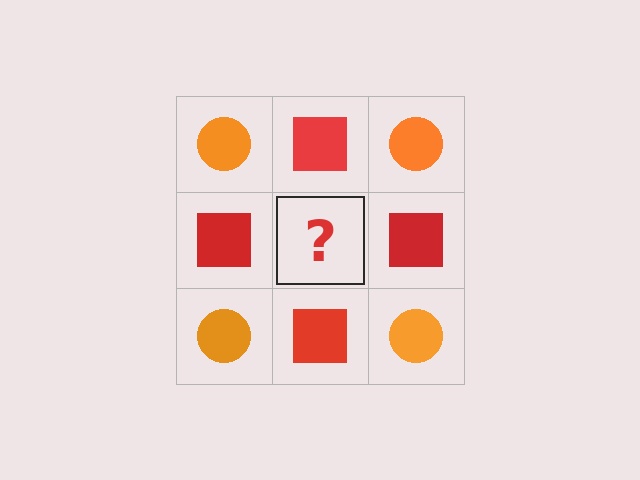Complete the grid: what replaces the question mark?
The question mark should be replaced with an orange circle.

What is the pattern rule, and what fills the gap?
The rule is that it alternates orange circle and red square in a checkerboard pattern. The gap should be filled with an orange circle.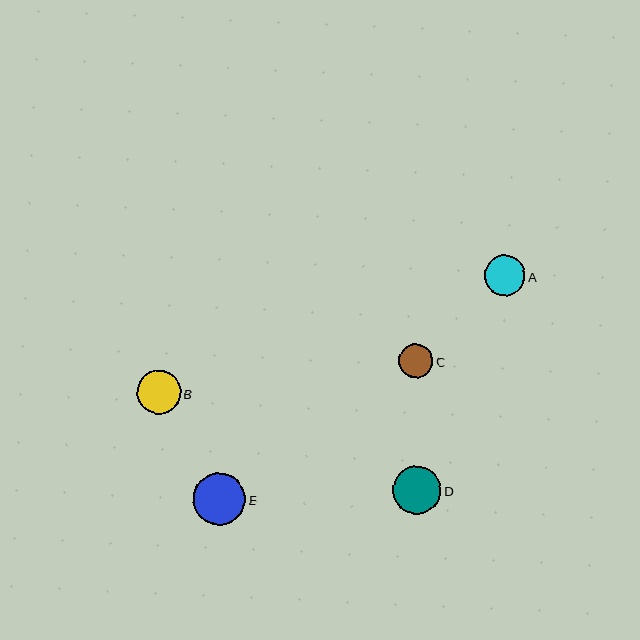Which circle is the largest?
Circle E is the largest with a size of approximately 52 pixels.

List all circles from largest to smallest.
From largest to smallest: E, D, B, A, C.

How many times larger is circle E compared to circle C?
Circle E is approximately 1.5 times the size of circle C.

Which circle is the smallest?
Circle C is the smallest with a size of approximately 34 pixels.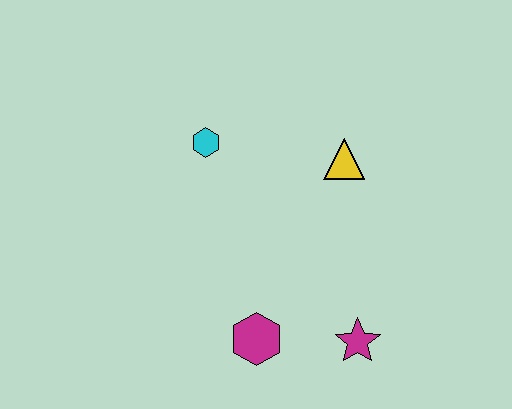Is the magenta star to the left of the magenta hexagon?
No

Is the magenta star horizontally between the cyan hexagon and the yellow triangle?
No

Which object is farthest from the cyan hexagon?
The magenta star is farthest from the cyan hexagon.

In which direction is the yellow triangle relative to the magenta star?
The yellow triangle is above the magenta star.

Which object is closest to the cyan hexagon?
The yellow triangle is closest to the cyan hexagon.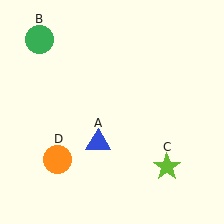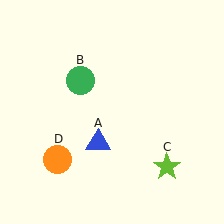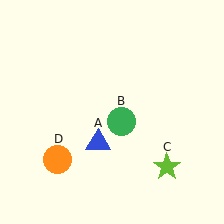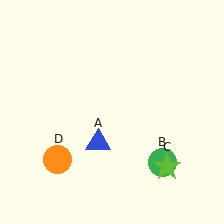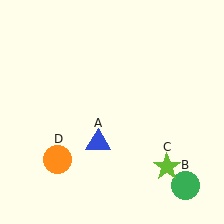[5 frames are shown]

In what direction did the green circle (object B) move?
The green circle (object B) moved down and to the right.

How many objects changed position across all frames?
1 object changed position: green circle (object B).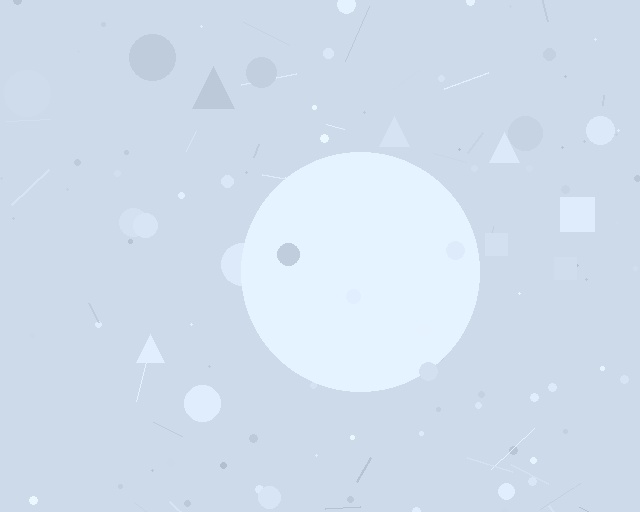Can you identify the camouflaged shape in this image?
The camouflaged shape is a circle.